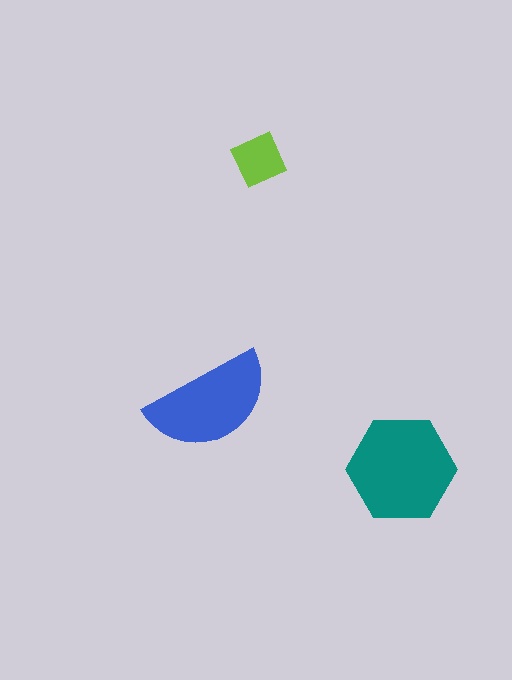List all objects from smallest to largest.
The lime diamond, the blue semicircle, the teal hexagon.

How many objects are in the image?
There are 3 objects in the image.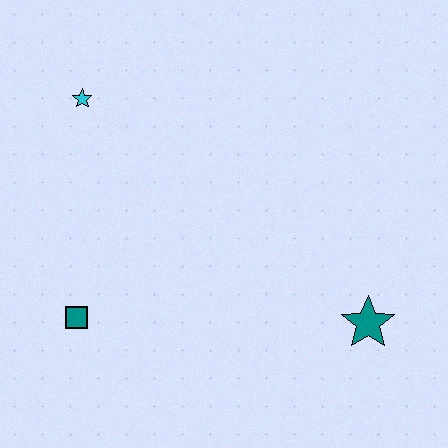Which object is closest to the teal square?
The cyan star is closest to the teal square.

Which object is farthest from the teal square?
The teal star is farthest from the teal square.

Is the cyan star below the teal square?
No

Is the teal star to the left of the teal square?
No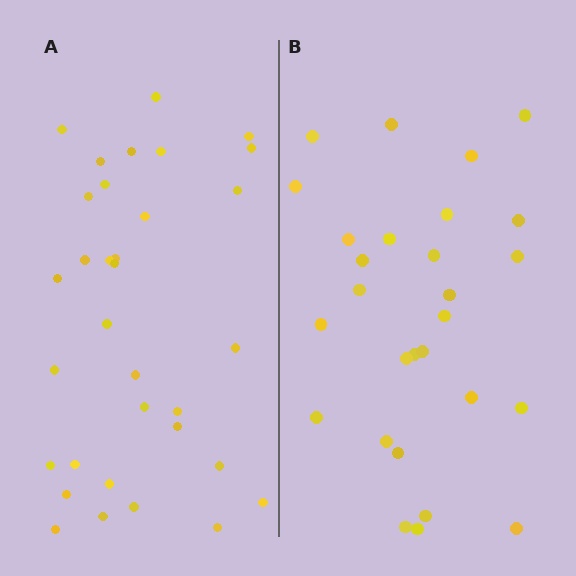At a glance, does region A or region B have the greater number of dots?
Region A (the left region) has more dots.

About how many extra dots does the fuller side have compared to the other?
Region A has about 5 more dots than region B.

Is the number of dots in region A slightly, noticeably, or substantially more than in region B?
Region A has only slightly more — the two regions are fairly close. The ratio is roughly 1.2 to 1.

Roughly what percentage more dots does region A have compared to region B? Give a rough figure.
About 20% more.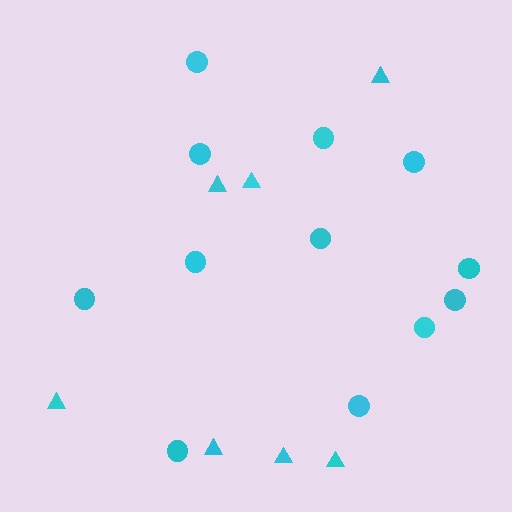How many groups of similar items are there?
There are 2 groups: one group of triangles (7) and one group of circles (12).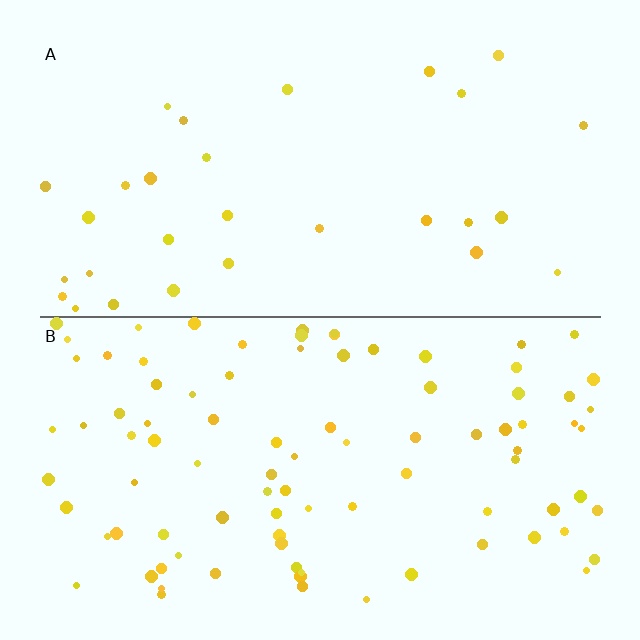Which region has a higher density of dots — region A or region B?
B (the bottom).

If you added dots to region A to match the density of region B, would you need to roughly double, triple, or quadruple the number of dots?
Approximately triple.